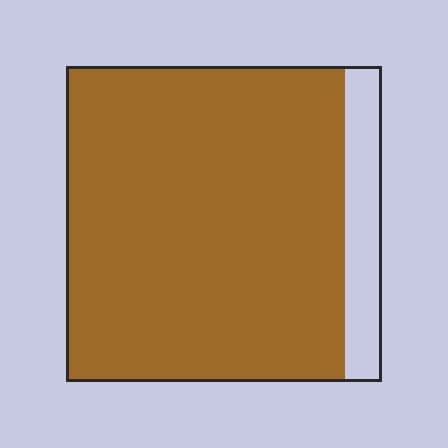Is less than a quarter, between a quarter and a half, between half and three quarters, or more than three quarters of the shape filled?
More than three quarters.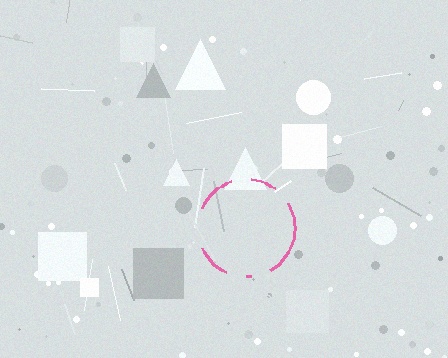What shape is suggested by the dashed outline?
The dashed outline suggests a circle.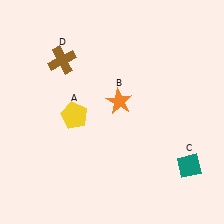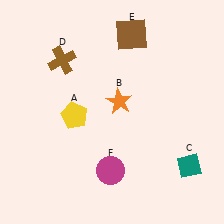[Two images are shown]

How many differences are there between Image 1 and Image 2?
There are 2 differences between the two images.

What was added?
A brown square (E), a magenta circle (F) were added in Image 2.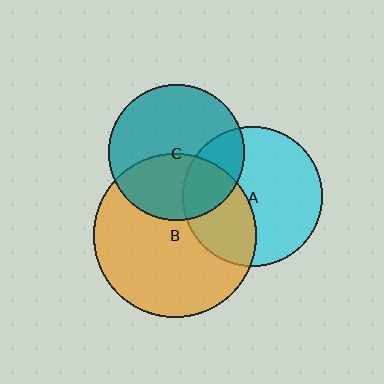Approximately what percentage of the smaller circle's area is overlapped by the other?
Approximately 40%.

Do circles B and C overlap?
Yes.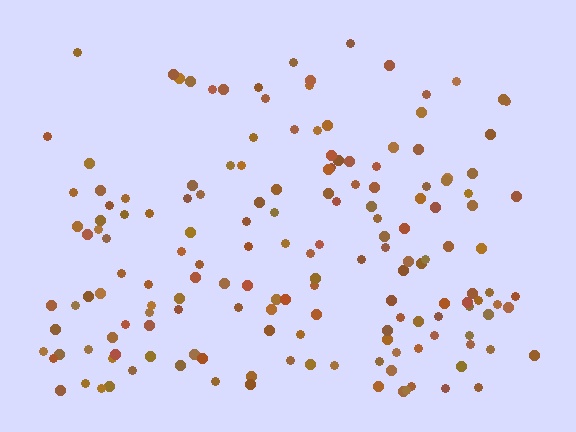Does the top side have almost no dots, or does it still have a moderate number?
Still a moderate number, just noticeably fewer than the bottom.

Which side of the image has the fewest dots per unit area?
The top.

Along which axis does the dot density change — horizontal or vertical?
Vertical.